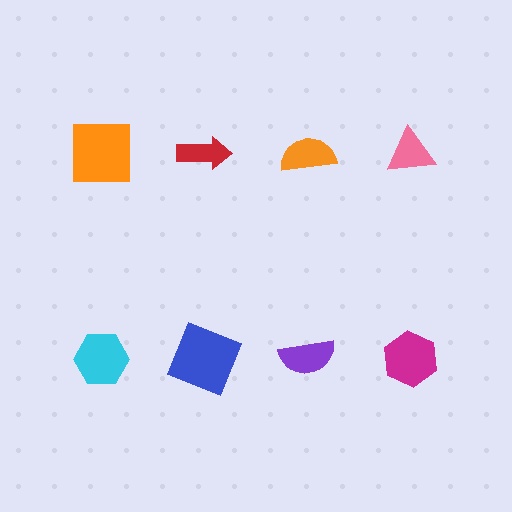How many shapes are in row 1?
4 shapes.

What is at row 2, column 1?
A cyan hexagon.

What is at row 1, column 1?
An orange square.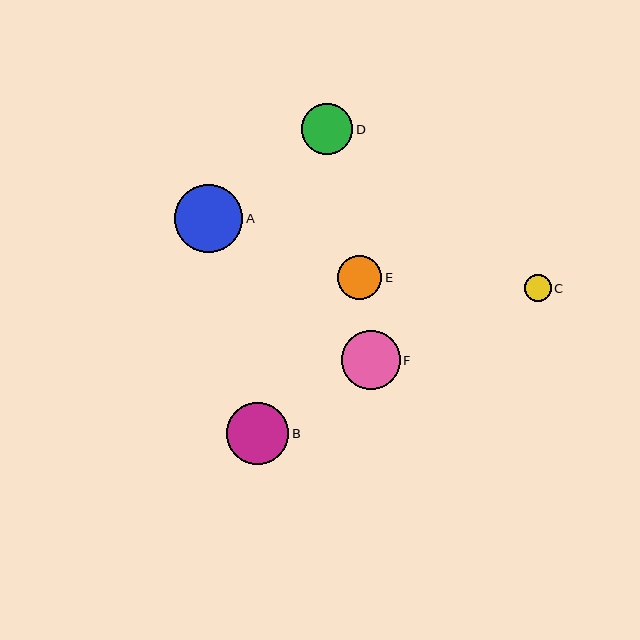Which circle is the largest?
Circle A is the largest with a size of approximately 68 pixels.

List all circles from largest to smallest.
From largest to smallest: A, B, F, D, E, C.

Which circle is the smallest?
Circle C is the smallest with a size of approximately 27 pixels.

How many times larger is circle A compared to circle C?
Circle A is approximately 2.5 times the size of circle C.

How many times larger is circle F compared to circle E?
Circle F is approximately 1.3 times the size of circle E.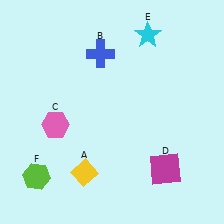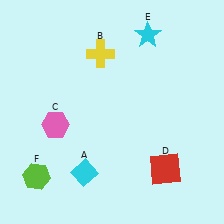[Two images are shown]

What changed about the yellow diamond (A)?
In Image 1, A is yellow. In Image 2, it changed to cyan.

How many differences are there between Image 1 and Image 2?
There are 3 differences between the two images.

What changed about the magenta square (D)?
In Image 1, D is magenta. In Image 2, it changed to red.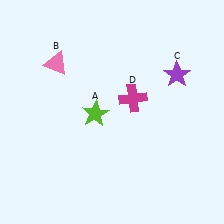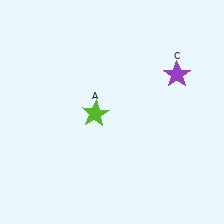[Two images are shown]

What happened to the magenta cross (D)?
The magenta cross (D) was removed in Image 2. It was in the top-right area of Image 1.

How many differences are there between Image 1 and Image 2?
There are 2 differences between the two images.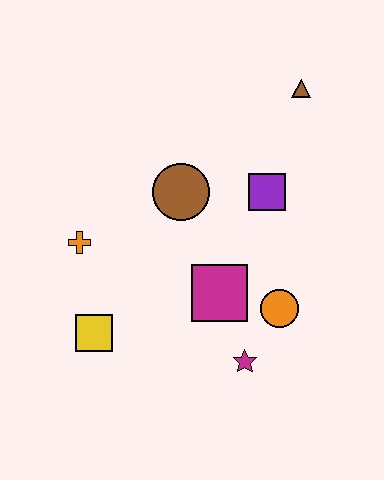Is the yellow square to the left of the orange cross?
No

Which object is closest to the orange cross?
The yellow square is closest to the orange cross.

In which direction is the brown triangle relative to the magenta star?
The brown triangle is above the magenta star.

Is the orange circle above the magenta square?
No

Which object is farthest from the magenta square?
The brown triangle is farthest from the magenta square.